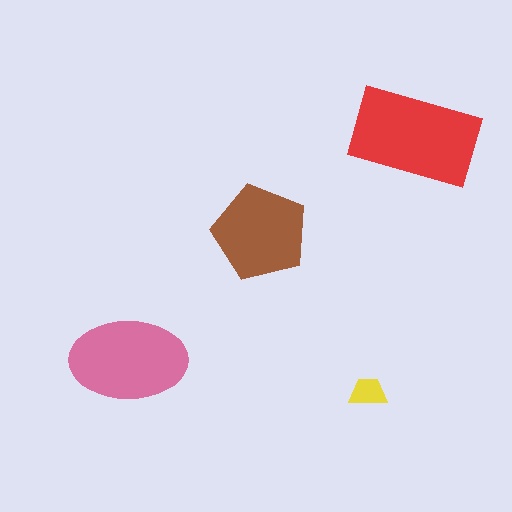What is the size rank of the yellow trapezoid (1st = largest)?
4th.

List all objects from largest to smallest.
The red rectangle, the pink ellipse, the brown pentagon, the yellow trapezoid.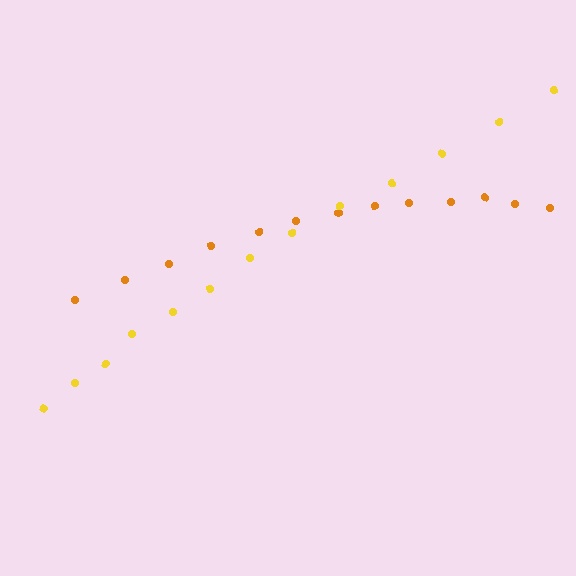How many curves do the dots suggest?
There are 2 distinct paths.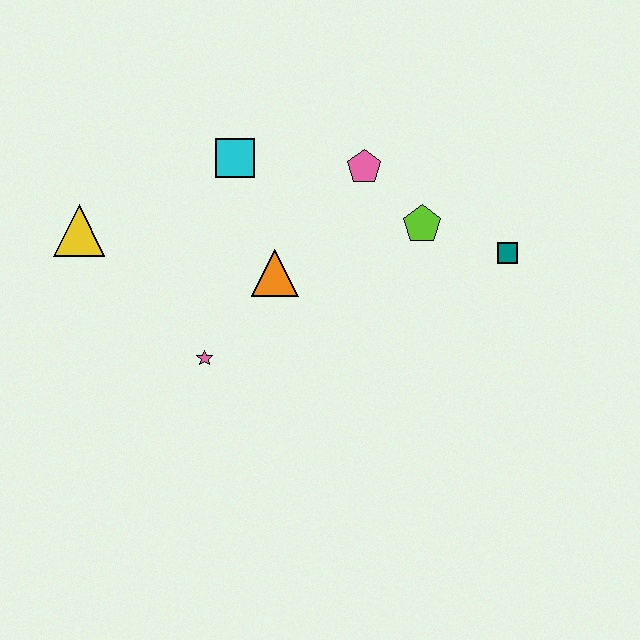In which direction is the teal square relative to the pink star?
The teal square is to the right of the pink star.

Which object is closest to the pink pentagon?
The lime pentagon is closest to the pink pentagon.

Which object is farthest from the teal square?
The yellow triangle is farthest from the teal square.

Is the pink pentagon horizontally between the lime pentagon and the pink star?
Yes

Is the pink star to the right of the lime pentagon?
No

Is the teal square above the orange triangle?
Yes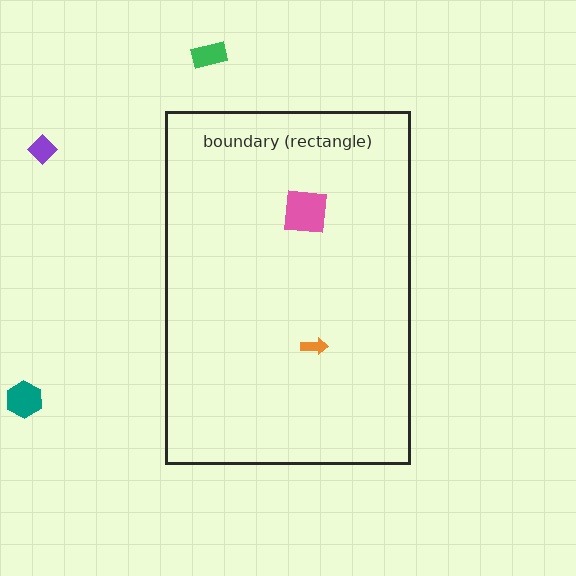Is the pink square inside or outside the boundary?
Inside.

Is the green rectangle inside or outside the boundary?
Outside.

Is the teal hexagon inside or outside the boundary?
Outside.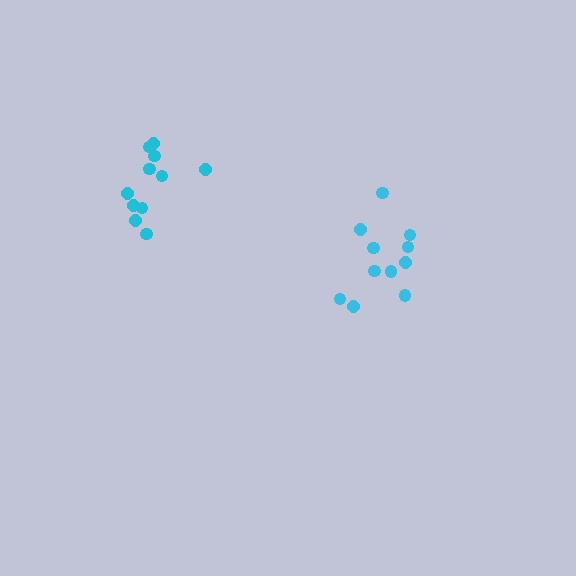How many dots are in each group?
Group 1: 11 dots, Group 2: 11 dots (22 total).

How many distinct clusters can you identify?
There are 2 distinct clusters.